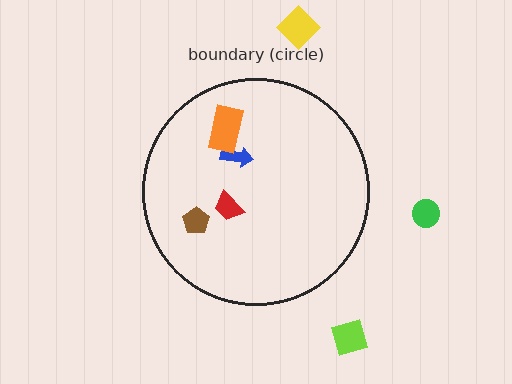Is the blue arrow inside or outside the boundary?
Inside.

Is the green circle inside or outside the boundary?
Outside.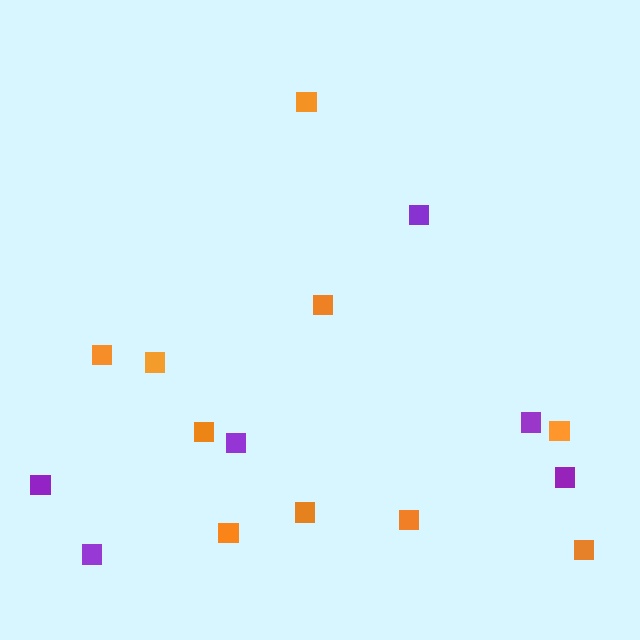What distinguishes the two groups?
There are 2 groups: one group of purple squares (6) and one group of orange squares (10).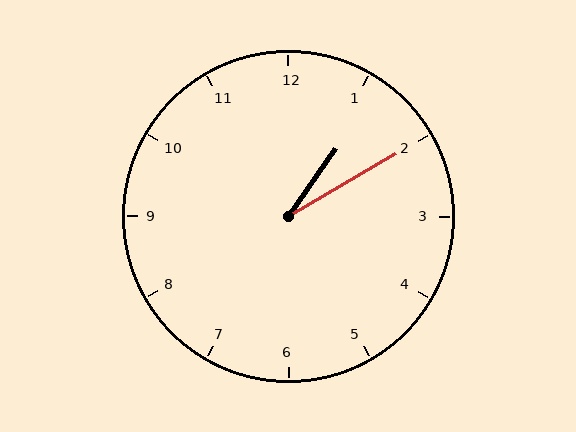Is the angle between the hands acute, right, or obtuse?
It is acute.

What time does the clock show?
1:10.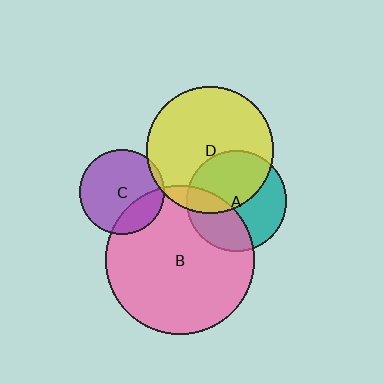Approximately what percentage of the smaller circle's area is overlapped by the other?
Approximately 10%.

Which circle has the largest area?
Circle B (pink).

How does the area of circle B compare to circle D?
Approximately 1.4 times.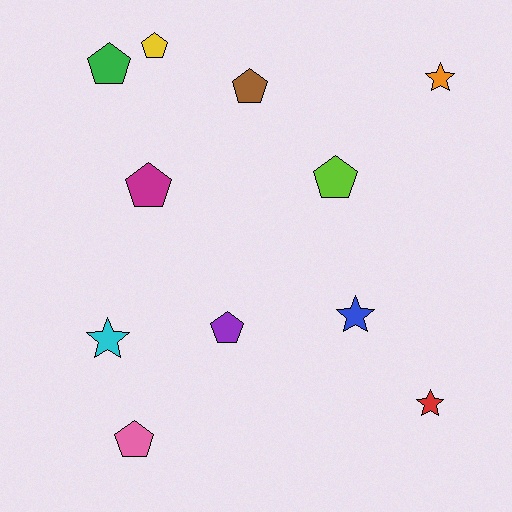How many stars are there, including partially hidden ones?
There are 4 stars.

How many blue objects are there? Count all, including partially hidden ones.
There is 1 blue object.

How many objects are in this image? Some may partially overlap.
There are 11 objects.